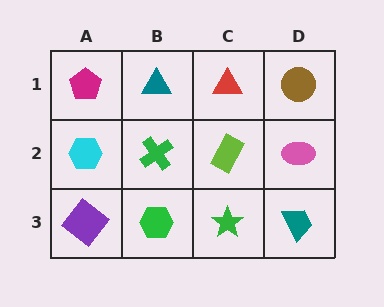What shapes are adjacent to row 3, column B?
A green cross (row 2, column B), a purple diamond (row 3, column A), a green star (row 3, column C).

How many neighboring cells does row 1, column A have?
2.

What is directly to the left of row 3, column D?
A green star.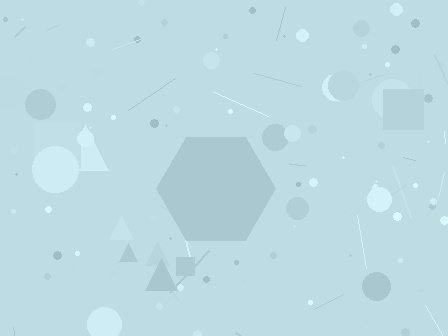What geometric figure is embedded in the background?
A hexagon is embedded in the background.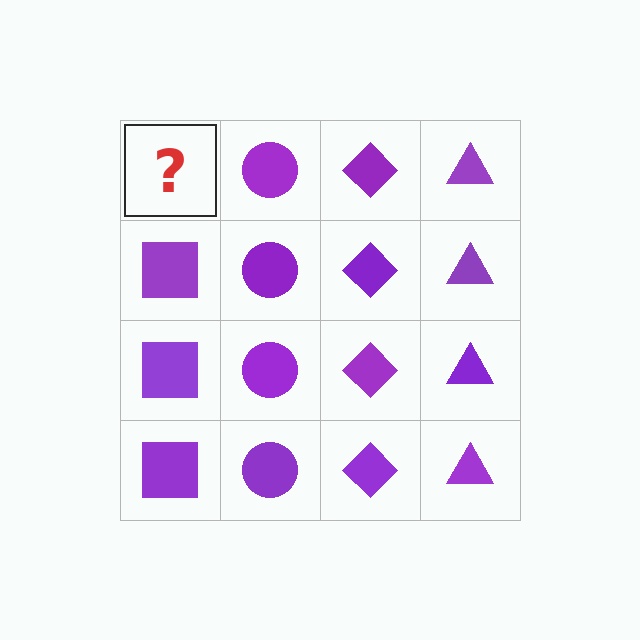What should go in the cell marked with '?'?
The missing cell should contain a purple square.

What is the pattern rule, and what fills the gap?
The rule is that each column has a consistent shape. The gap should be filled with a purple square.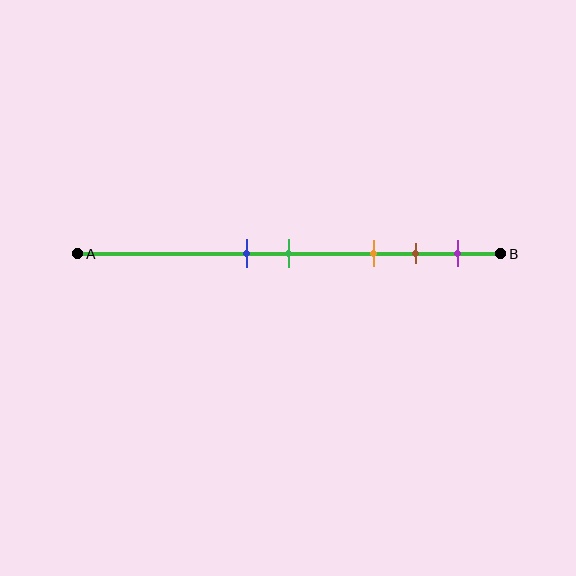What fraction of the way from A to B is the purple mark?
The purple mark is approximately 90% (0.9) of the way from A to B.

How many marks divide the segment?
There are 5 marks dividing the segment.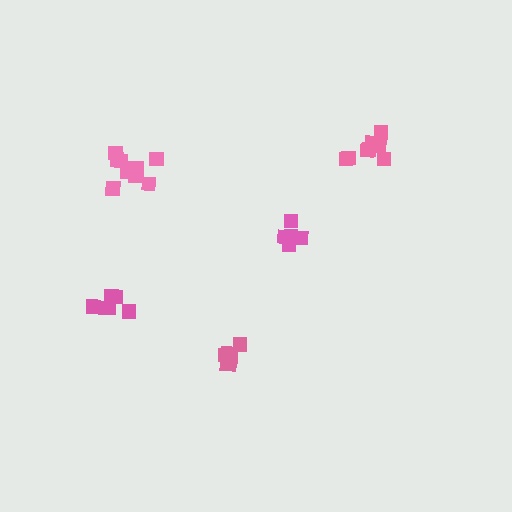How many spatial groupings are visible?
There are 5 spatial groupings.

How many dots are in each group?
Group 1: 5 dots, Group 2: 11 dots, Group 3: 6 dots, Group 4: 8 dots, Group 5: 6 dots (36 total).